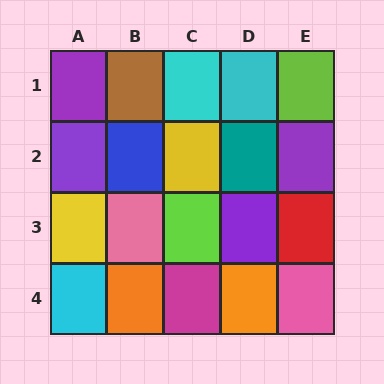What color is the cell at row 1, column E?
Lime.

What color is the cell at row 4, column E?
Pink.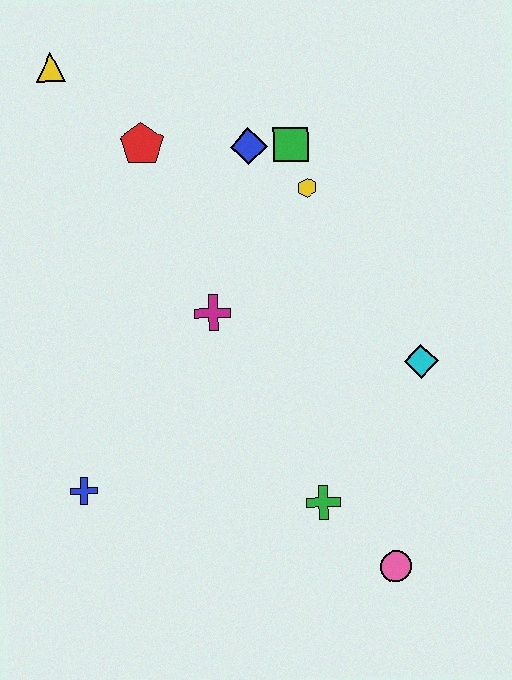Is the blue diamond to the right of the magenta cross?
Yes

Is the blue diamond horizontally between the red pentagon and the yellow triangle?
No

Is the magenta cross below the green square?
Yes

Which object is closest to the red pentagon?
The blue diamond is closest to the red pentagon.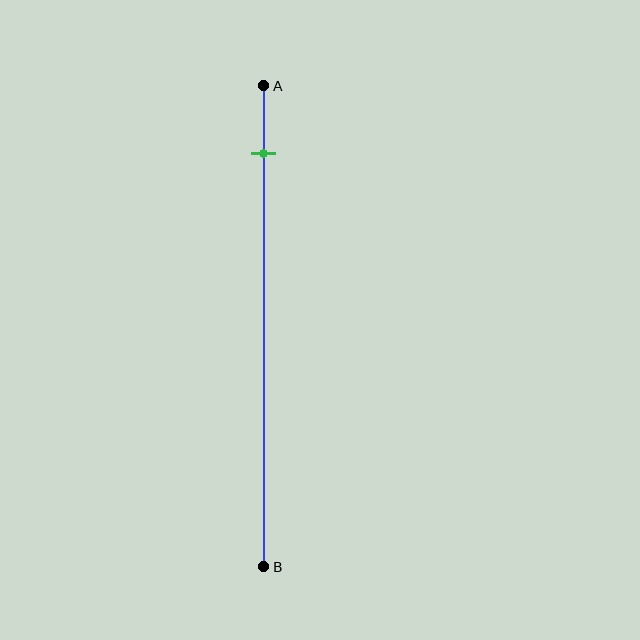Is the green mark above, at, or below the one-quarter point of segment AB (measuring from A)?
The green mark is above the one-quarter point of segment AB.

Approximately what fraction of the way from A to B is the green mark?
The green mark is approximately 15% of the way from A to B.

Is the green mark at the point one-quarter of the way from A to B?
No, the mark is at about 15% from A, not at the 25% one-quarter point.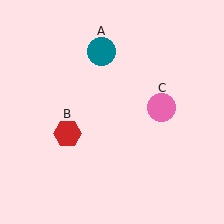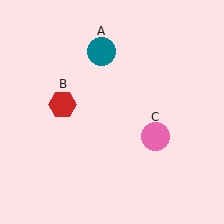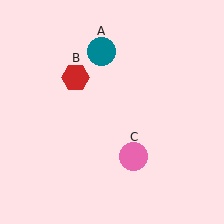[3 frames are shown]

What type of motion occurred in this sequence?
The red hexagon (object B), pink circle (object C) rotated clockwise around the center of the scene.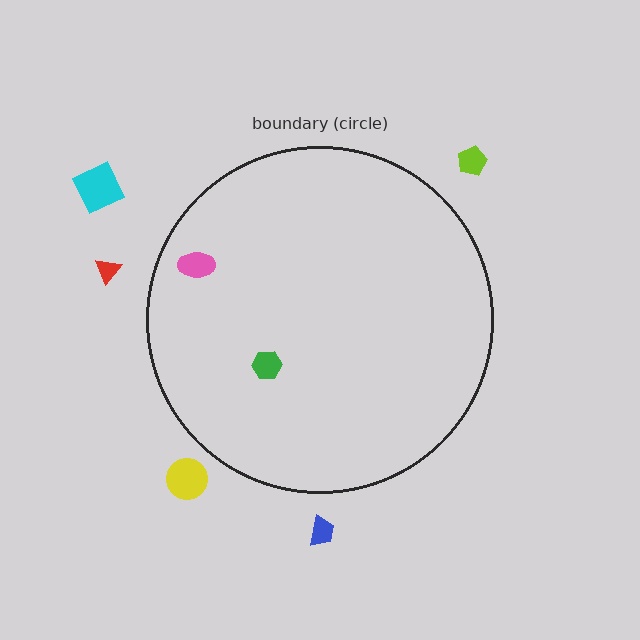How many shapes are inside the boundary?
2 inside, 5 outside.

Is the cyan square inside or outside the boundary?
Outside.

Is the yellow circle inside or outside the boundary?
Outside.